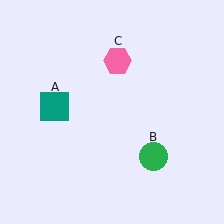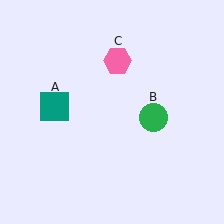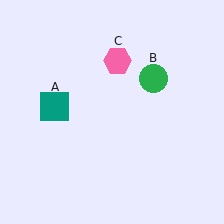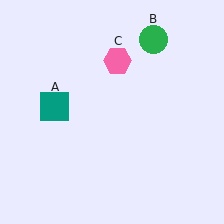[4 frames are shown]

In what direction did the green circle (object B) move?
The green circle (object B) moved up.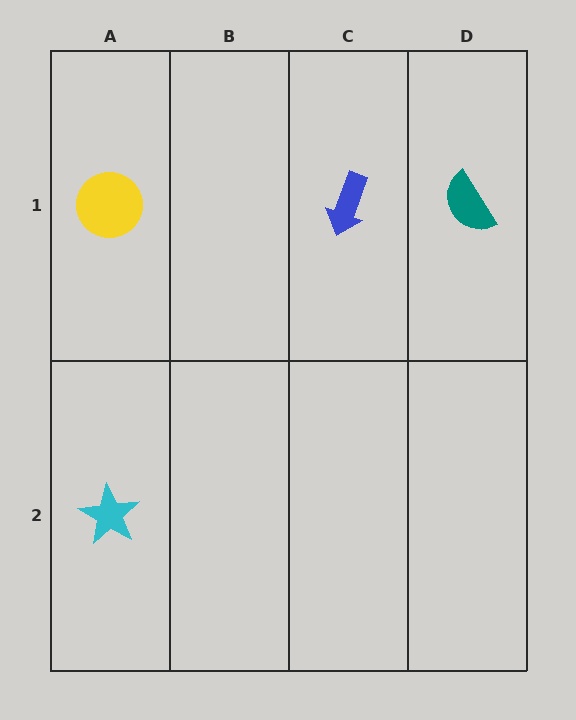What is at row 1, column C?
A blue arrow.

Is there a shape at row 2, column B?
No, that cell is empty.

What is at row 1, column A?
A yellow circle.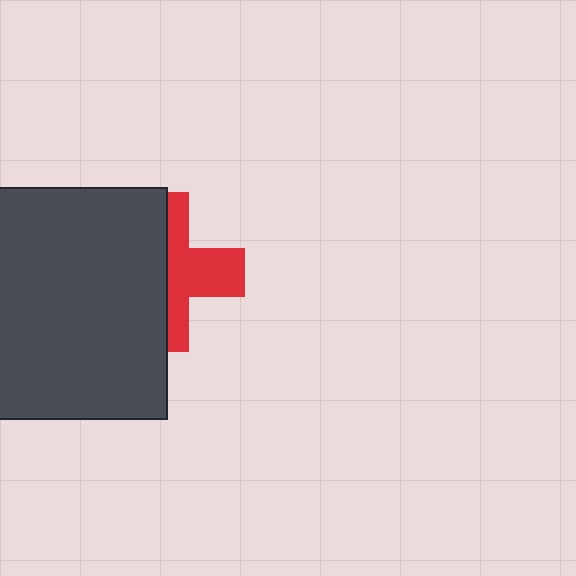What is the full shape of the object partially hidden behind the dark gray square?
The partially hidden object is a red cross.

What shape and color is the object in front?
The object in front is a dark gray square.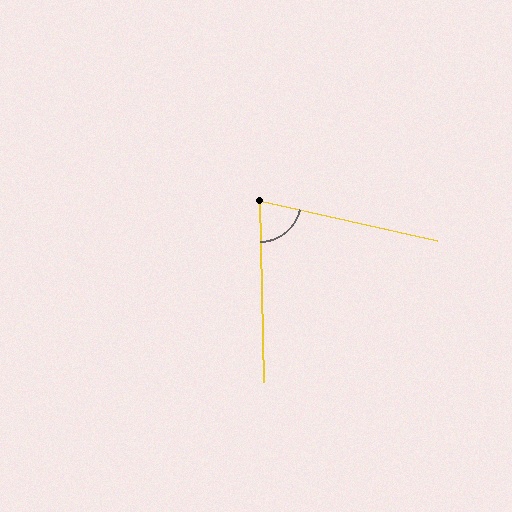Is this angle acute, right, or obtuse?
It is acute.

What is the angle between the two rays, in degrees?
Approximately 76 degrees.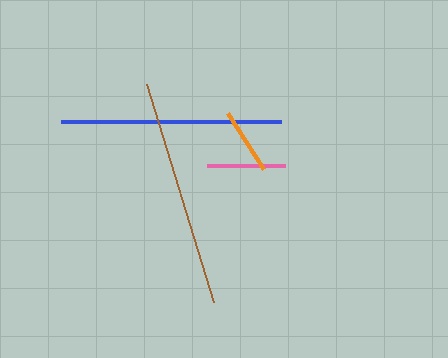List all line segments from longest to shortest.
From longest to shortest: brown, blue, pink, orange.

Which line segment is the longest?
The brown line is the longest at approximately 228 pixels.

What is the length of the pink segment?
The pink segment is approximately 78 pixels long.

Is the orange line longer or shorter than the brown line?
The brown line is longer than the orange line.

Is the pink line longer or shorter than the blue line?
The blue line is longer than the pink line.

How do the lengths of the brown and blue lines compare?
The brown and blue lines are approximately the same length.